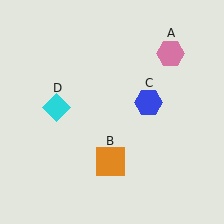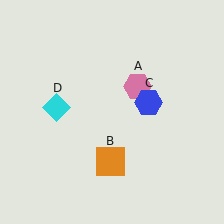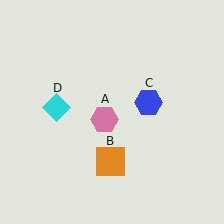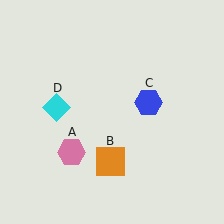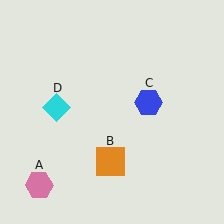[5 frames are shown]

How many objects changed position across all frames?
1 object changed position: pink hexagon (object A).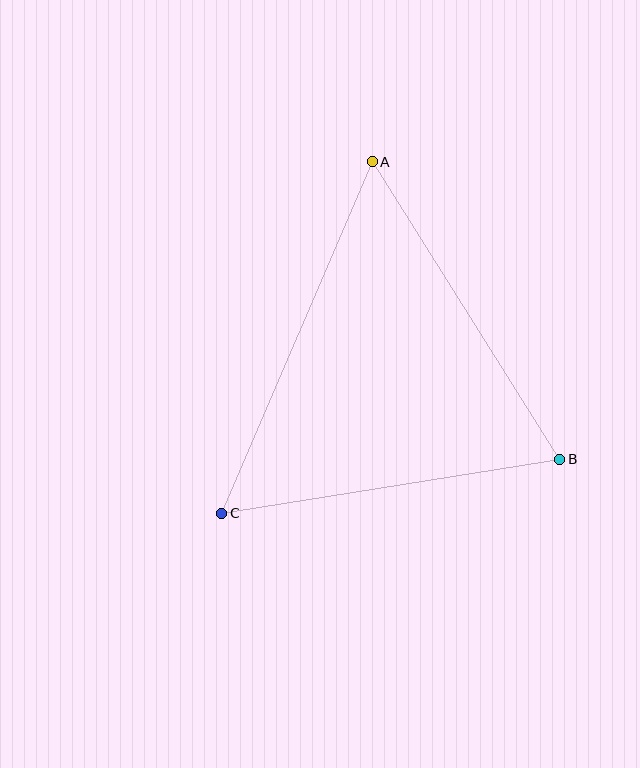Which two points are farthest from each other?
Points A and C are farthest from each other.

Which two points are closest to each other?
Points B and C are closest to each other.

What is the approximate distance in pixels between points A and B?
The distance between A and B is approximately 352 pixels.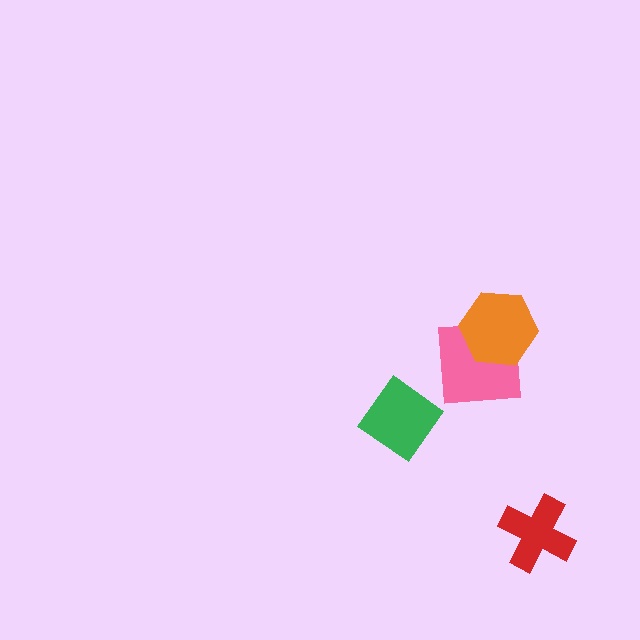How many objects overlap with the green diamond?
0 objects overlap with the green diamond.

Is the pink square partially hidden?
Yes, it is partially covered by another shape.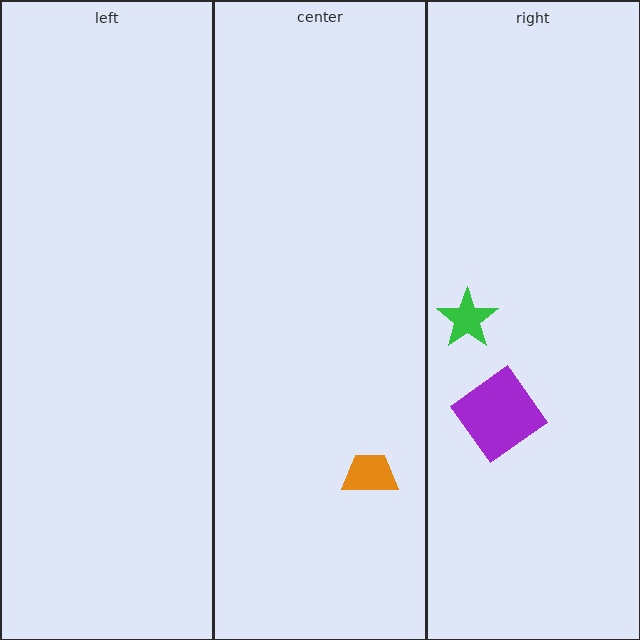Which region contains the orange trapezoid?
The center region.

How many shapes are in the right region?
2.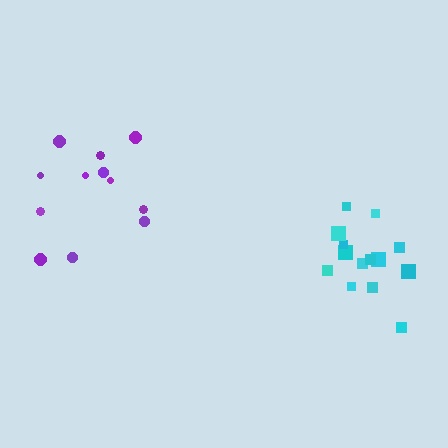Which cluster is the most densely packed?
Cyan.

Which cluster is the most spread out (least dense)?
Purple.